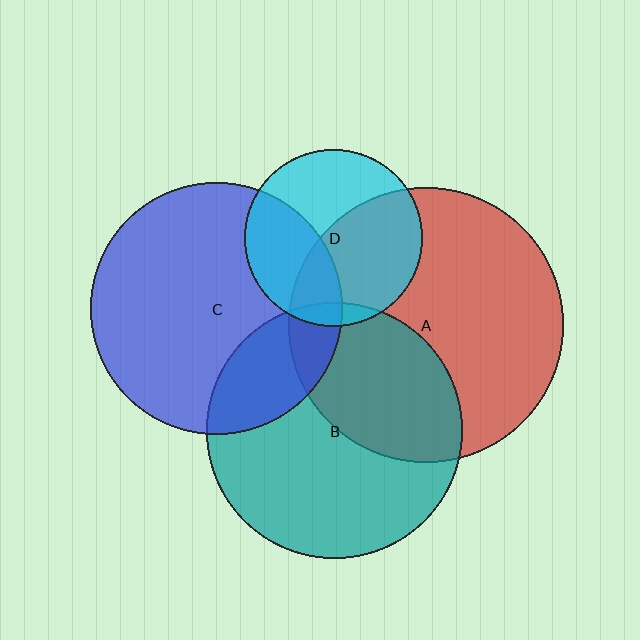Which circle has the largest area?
Circle A (red).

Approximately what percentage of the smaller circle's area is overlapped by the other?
Approximately 5%.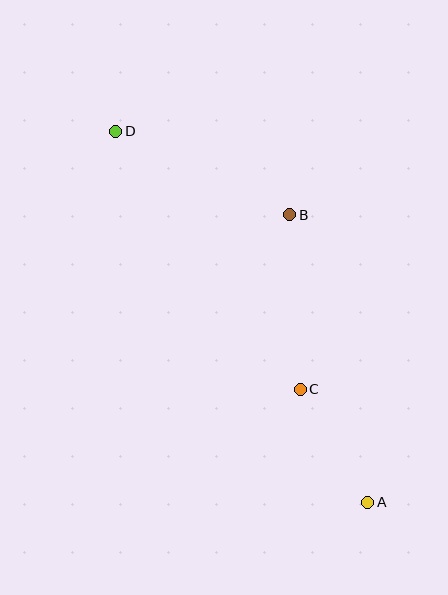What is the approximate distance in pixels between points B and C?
The distance between B and C is approximately 174 pixels.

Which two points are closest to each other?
Points A and C are closest to each other.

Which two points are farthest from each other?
Points A and D are farthest from each other.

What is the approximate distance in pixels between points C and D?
The distance between C and D is approximately 317 pixels.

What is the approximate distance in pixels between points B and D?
The distance between B and D is approximately 193 pixels.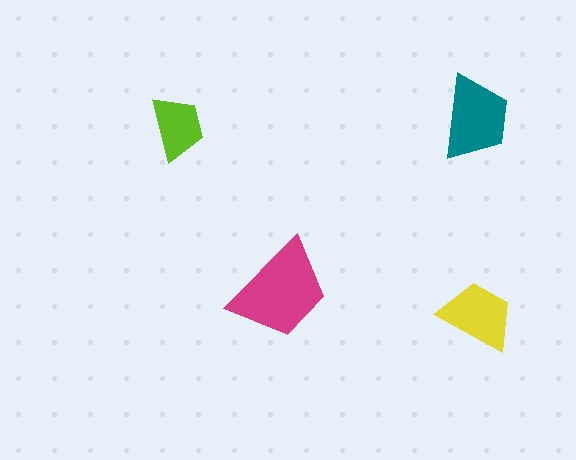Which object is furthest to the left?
The lime trapezoid is leftmost.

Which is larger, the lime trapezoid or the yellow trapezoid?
The yellow one.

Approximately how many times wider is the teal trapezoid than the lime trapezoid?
About 1.5 times wider.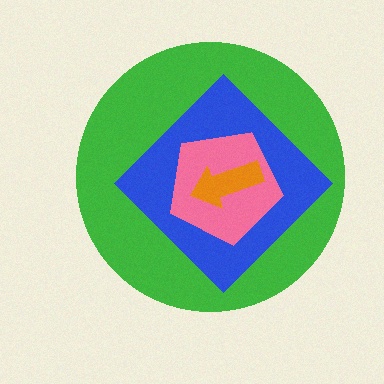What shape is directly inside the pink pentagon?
The orange arrow.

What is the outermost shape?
The green circle.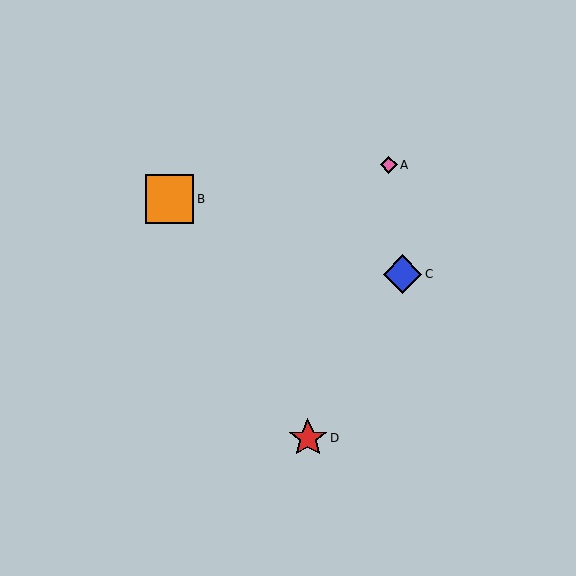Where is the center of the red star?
The center of the red star is at (308, 438).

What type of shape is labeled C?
Shape C is a blue diamond.